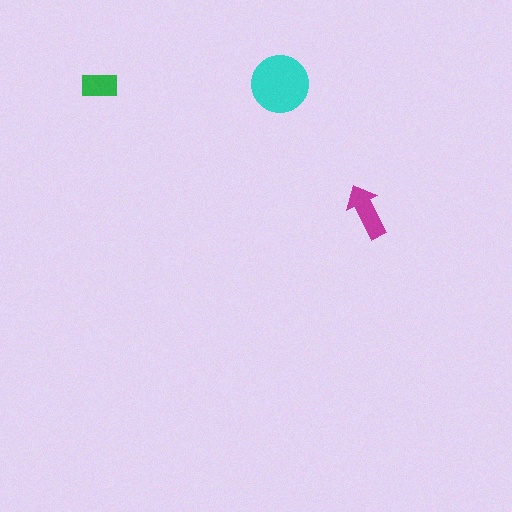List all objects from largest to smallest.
The cyan circle, the magenta arrow, the green rectangle.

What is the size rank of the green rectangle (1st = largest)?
3rd.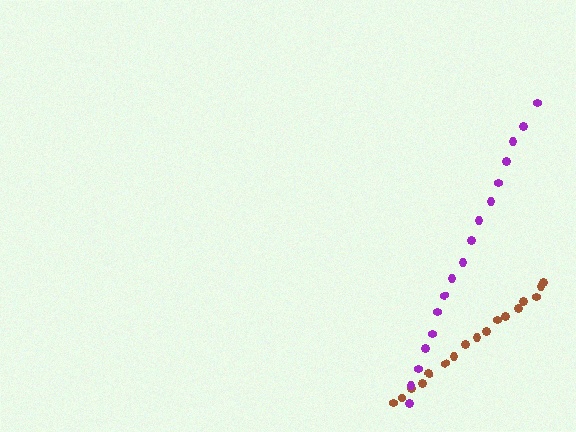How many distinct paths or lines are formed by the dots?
There are 2 distinct paths.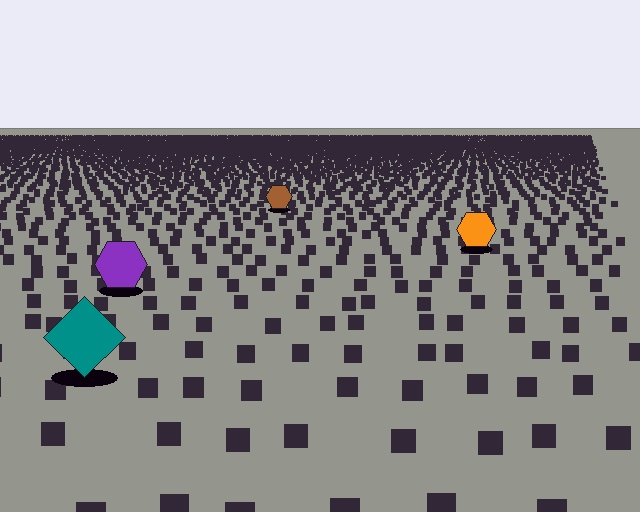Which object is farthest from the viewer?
The brown hexagon is farthest from the viewer. It appears smaller and the ground texture around it is denser.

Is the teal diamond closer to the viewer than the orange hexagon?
Yes. The teal diamond is closer — you can tell from the texture gradient: the ground texture is coarser near it.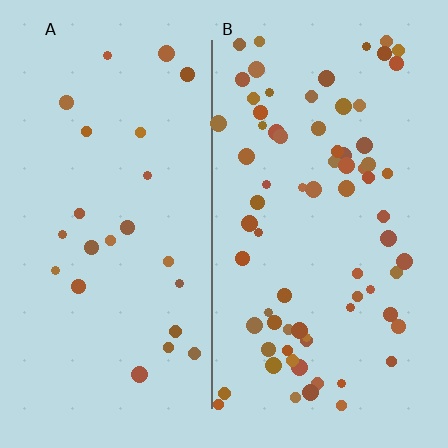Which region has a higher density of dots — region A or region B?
B (the right).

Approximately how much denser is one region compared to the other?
Approximately 3.1× — region B over region A.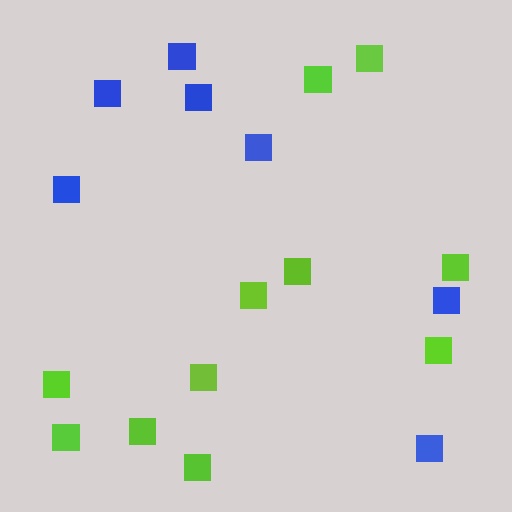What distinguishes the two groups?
There are 2 groups: one group of lime squares (11) and one group of blue squares (7).